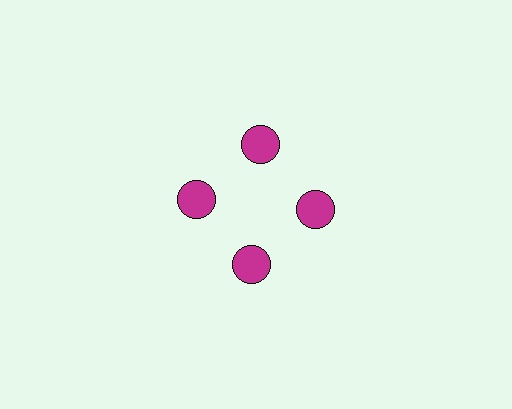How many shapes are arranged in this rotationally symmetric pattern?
There are 4 shapes, arranged in 4 groups of 1.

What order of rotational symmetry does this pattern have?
This pattern has 4-fold rotational symmetry.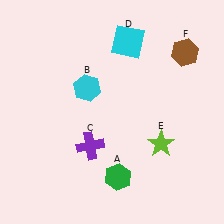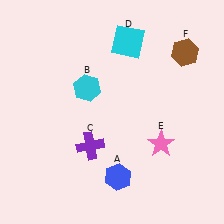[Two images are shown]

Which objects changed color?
A changed from green to blue. E changed from lime to pink.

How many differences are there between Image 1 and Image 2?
There are 2 differences between the two images.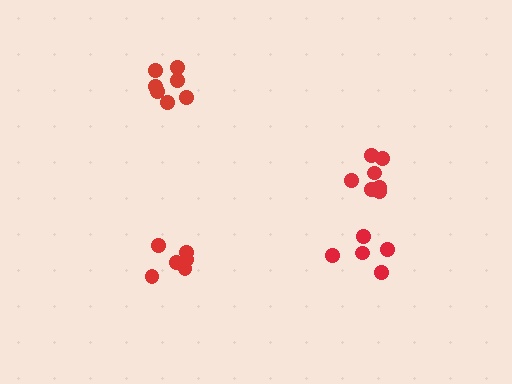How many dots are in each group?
Group 1: 7 dots, Group 2: 5 dots, Group 3: 6 dots, Group 4: 8 dots (26 total).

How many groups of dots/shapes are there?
There are 4 groups.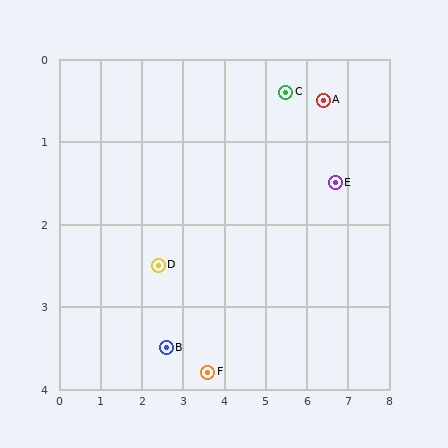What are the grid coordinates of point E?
Point E is at approximately (6.7, 1.5).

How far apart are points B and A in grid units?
Points B and A are about 4.8 grid units apart.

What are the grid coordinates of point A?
Point A is at approximately (6.4, 0.5).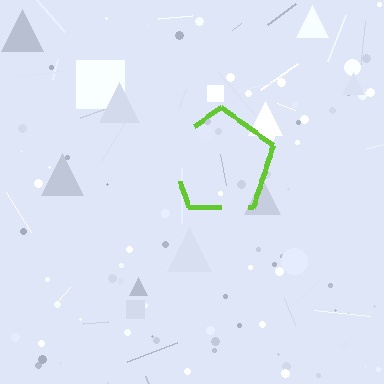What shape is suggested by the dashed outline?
The dashed outline suggests a pentagon.